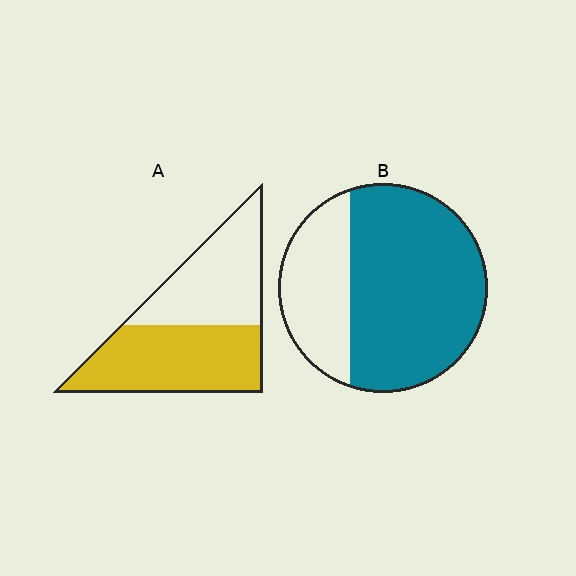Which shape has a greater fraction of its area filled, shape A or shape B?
Shape B.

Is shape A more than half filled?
Yes.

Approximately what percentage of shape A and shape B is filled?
A is approximately 55% and B is approximately 70%.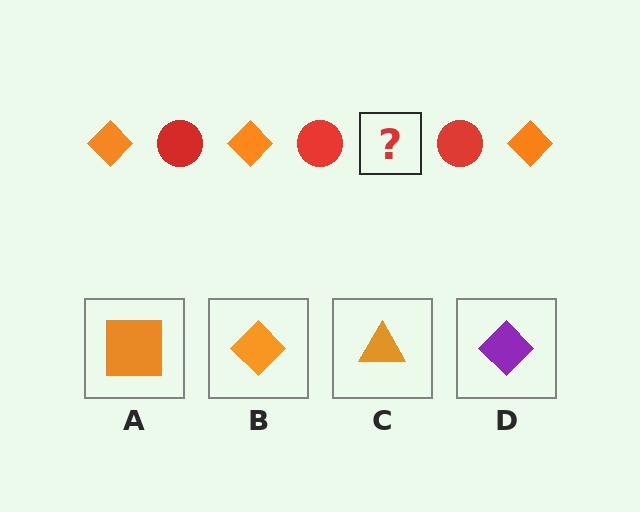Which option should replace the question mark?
Option B.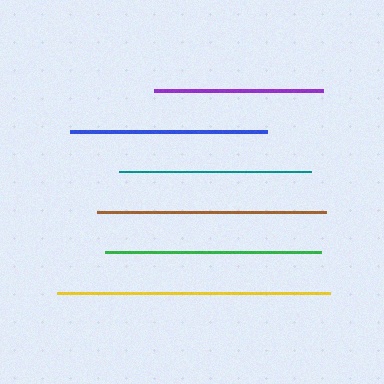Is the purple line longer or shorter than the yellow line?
The yellow line is longer than the purple line.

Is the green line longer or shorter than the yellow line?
The yellow line is longer than the green line.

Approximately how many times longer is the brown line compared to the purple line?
The brown line is approximately 1.4 times the length of the purple line.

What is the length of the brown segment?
The brown segment is approximately 229 pixels long.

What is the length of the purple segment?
The purple segment is approximately 169 pixels long.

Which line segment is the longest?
The yellow line is the longest at approximately 272 pixels.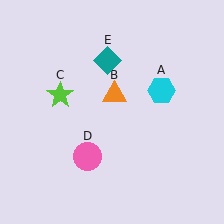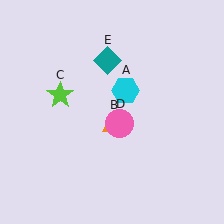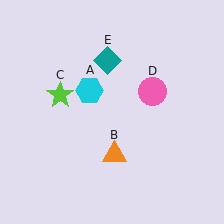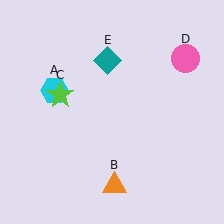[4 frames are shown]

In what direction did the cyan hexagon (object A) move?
The cyan hexagon (object A) moved left.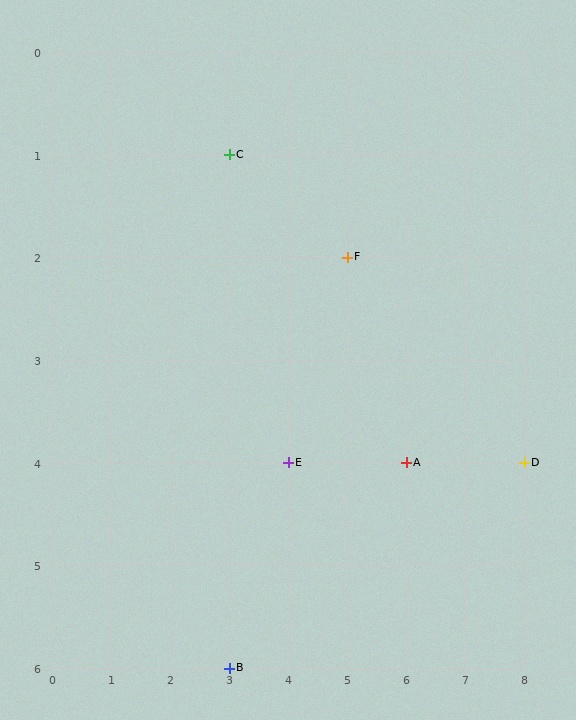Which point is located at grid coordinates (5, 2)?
Point F is at (5, 2).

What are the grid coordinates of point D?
Point D is at grid coordinates (8, 4).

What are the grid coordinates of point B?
Point B is at grid coordinates (3, 6).